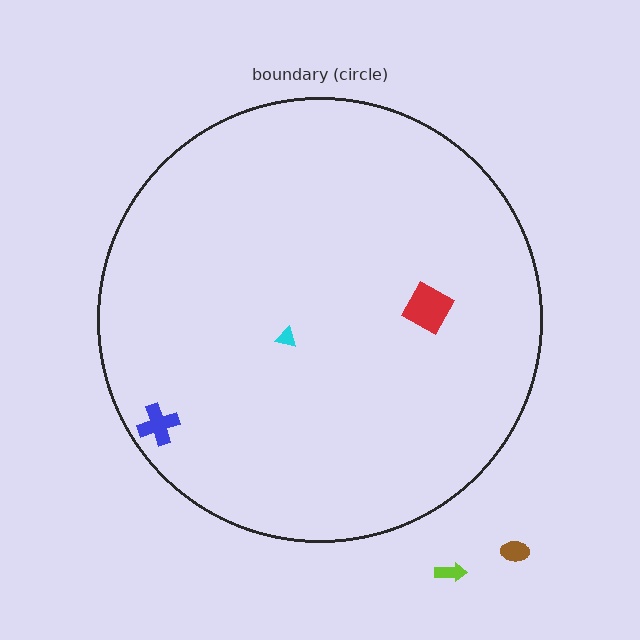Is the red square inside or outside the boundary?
Inside.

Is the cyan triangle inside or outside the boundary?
Inside.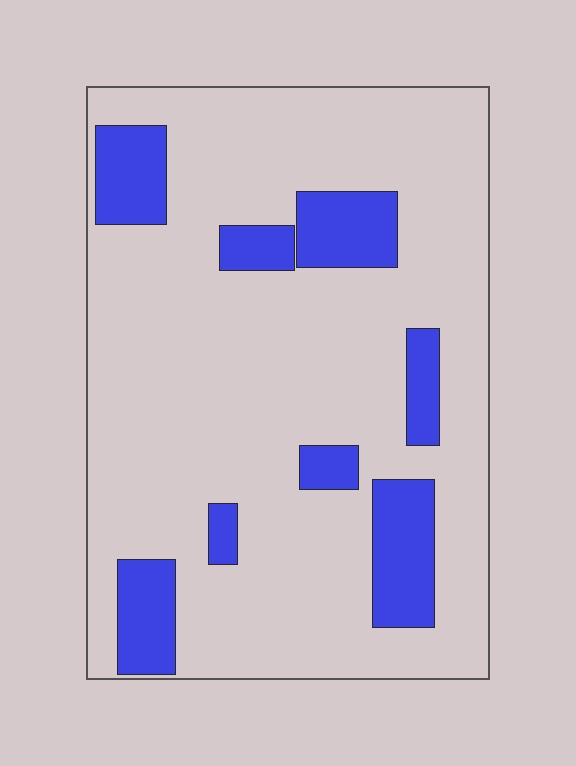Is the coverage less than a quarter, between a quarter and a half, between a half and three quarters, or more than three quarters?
Less than a quarter.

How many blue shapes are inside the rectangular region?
8.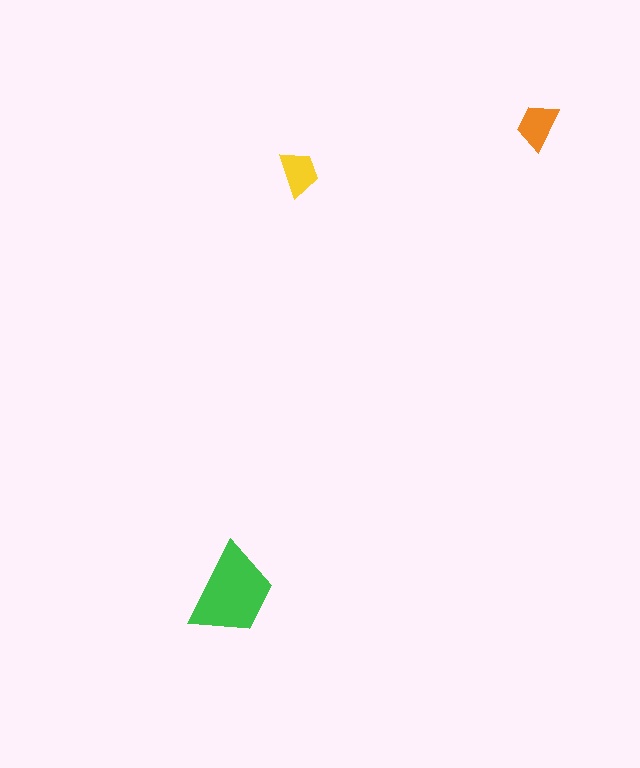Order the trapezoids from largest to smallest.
the green one, the orange one, the yellow one.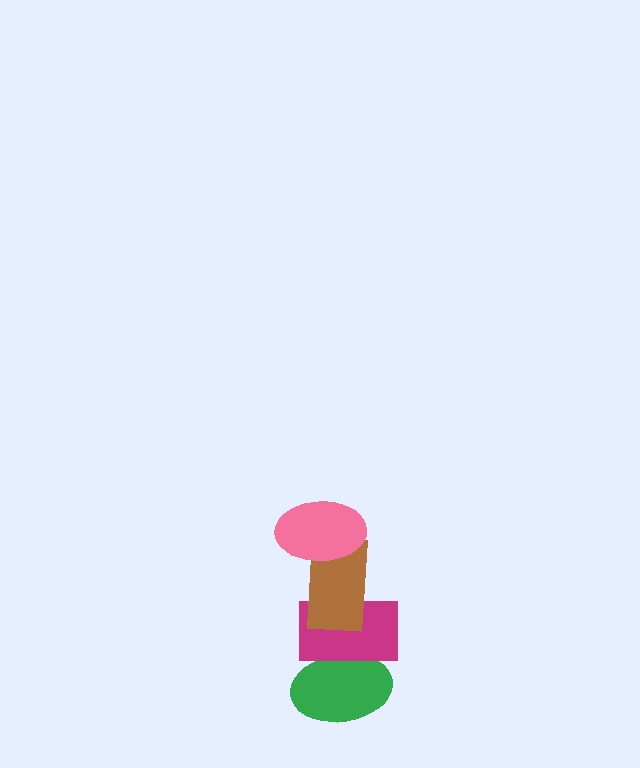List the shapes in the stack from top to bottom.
From top to bottom: the pink ellipse, the brown rectangle, the magenta rectangle, the green ellipse.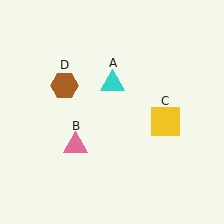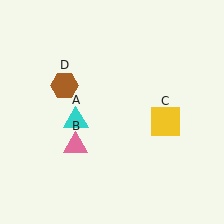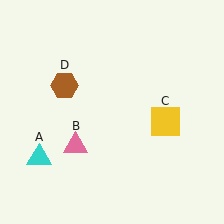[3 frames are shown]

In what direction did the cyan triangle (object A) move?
The cyan triangle (object A) moved down and to the left.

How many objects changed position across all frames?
1 object changed position: cyan triangle (object A).